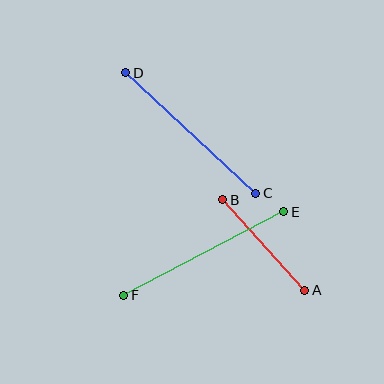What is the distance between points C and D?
The distance is approximately 177 pixels.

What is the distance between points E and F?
The distance is approximately 181 pixels.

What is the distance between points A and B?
The distance is approximately 122 pixels.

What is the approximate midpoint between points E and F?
The midpoint is at approximately (204, 253) pixels.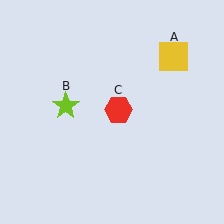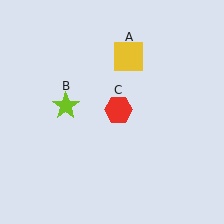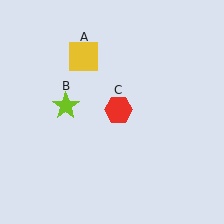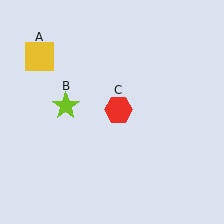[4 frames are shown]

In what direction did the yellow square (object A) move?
The yellow square (object A) moved left.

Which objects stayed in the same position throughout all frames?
Lime star (object B) and red hexagon (object C) remained stationary.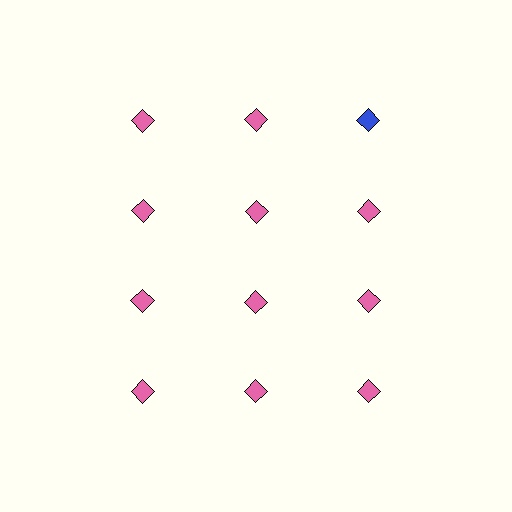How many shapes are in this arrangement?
There are 12 shapes arranged in a grid pattern.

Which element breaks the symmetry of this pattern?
The blue diamond in the top row, center column breaks the symmetry. All other shapes are pink diamonds.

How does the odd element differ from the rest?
It has a different color: blue instead of pink.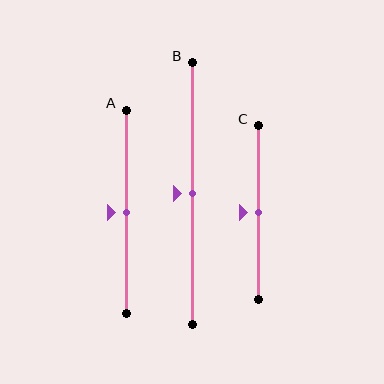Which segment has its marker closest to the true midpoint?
Segment A has its marker closest to the true midpoint.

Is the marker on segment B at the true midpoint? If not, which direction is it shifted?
Yes, the marker on segment B is at the true midpoint.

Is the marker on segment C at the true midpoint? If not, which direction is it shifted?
Yes, the marker on segment C is at the true midpoint.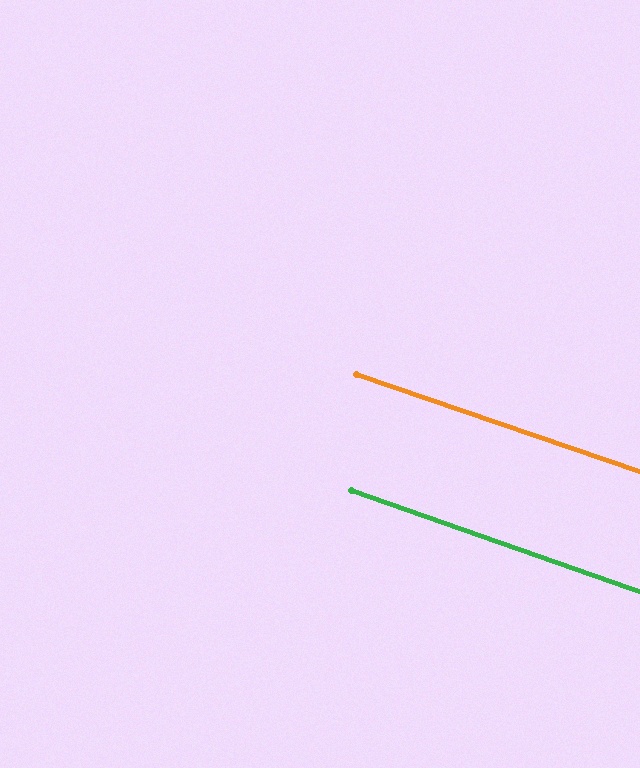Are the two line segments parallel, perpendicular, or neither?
Parallel — their directions differ by only 0.3°.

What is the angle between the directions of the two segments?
Approximately 0 degrees.